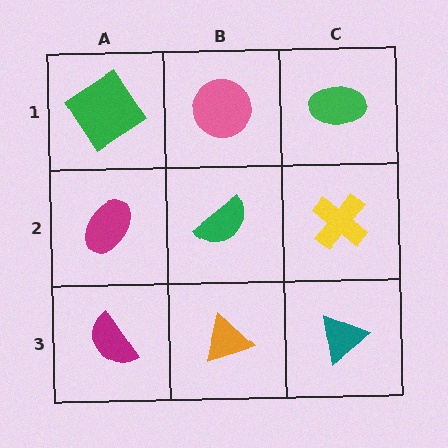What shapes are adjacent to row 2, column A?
A green diamond (row 1, column A), a magenta semicircle (row 3, column A), a green semicircle (row 2, column B).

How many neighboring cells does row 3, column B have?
3.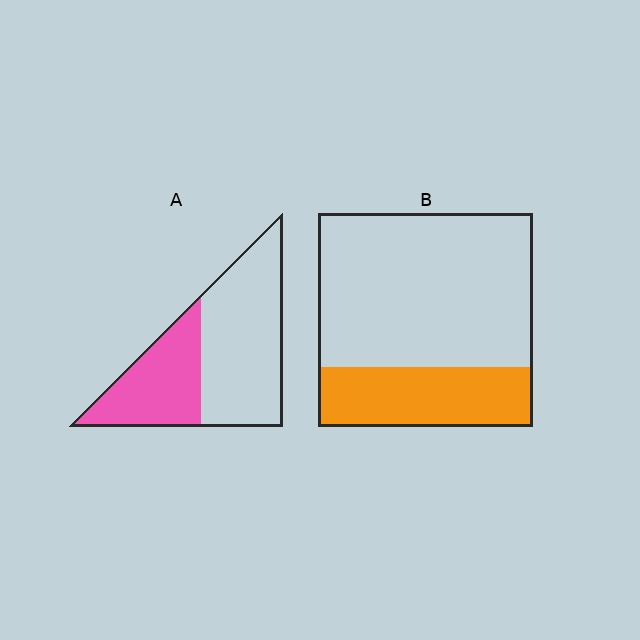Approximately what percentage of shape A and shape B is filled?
A is approximately 40% and B is approximately 30%.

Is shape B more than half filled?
No.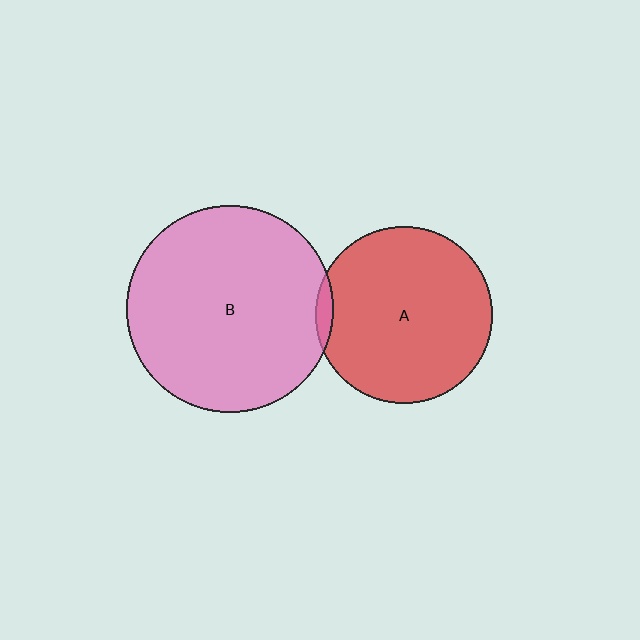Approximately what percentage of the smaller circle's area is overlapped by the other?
Approximately 5%.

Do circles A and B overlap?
Yes.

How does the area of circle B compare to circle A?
Approximately 1.4 times.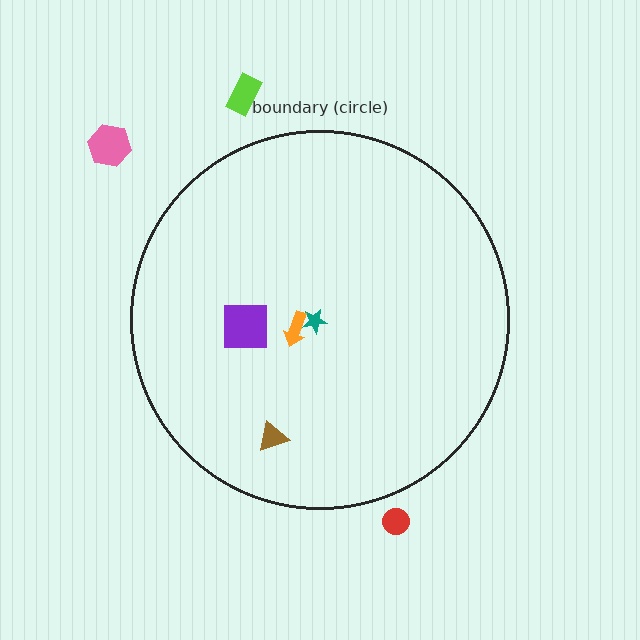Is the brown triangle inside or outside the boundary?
Inside.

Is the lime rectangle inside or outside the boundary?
Outside.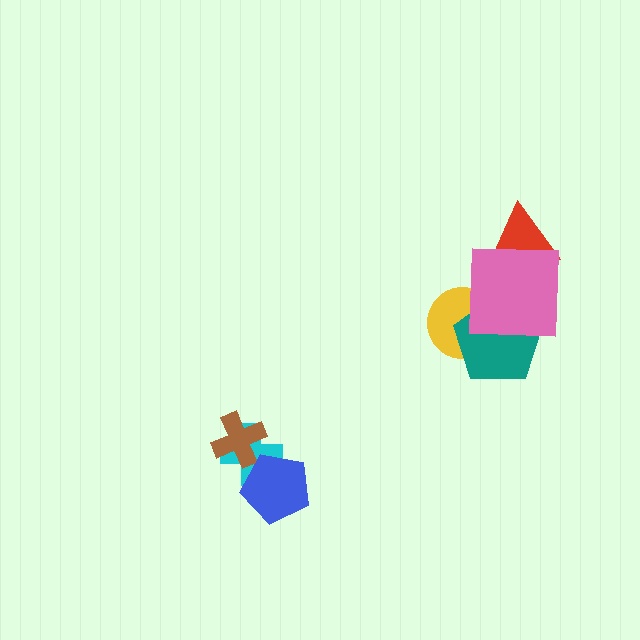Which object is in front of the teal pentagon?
The pink square is in front of the teal pentagon.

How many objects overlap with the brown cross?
1 object overlaps with the brown cross.